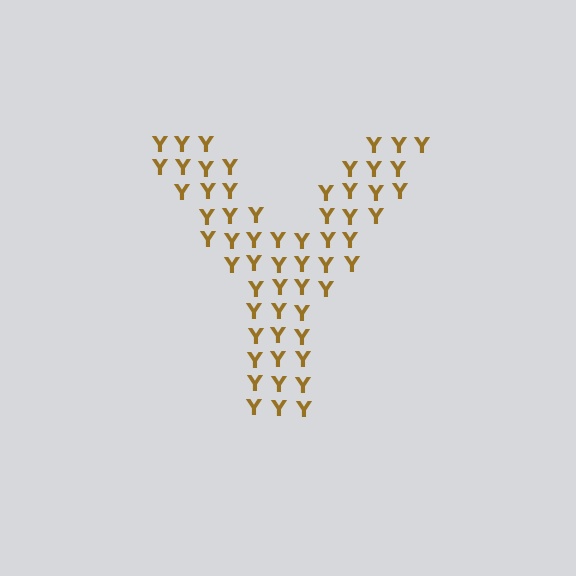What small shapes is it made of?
It is made of small letter Y's.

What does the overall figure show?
The overall figure shows the letter Y.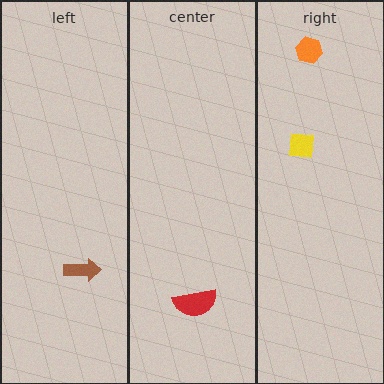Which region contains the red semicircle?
The center region.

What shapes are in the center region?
The red semicircle.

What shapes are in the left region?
The brown arrow.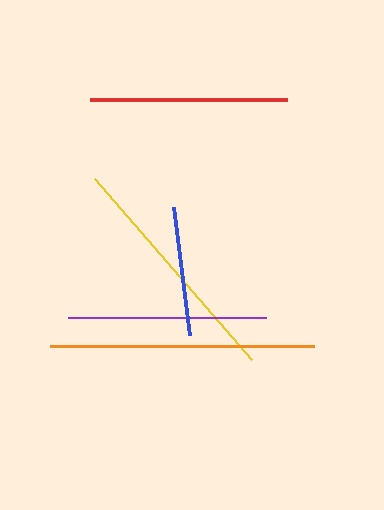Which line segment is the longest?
The orange line is the longest at approximately 264 pixels.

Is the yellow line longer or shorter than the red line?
The yellow line is longer than the red line.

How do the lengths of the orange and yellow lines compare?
The orange and yellow lines are approximately the same length.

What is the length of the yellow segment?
The yellow segment is approximately 240 pixels long.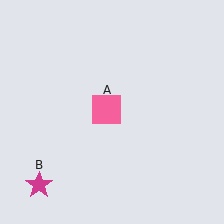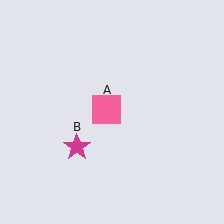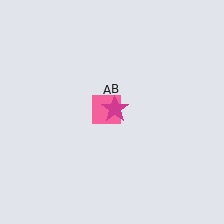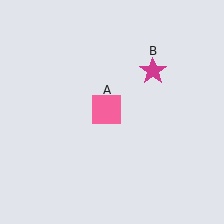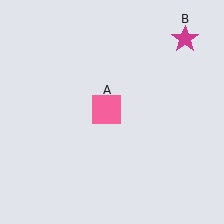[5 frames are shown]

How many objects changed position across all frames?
1 object changed position: magenta star (object B).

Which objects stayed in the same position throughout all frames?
Pink square (object A) remained stationary.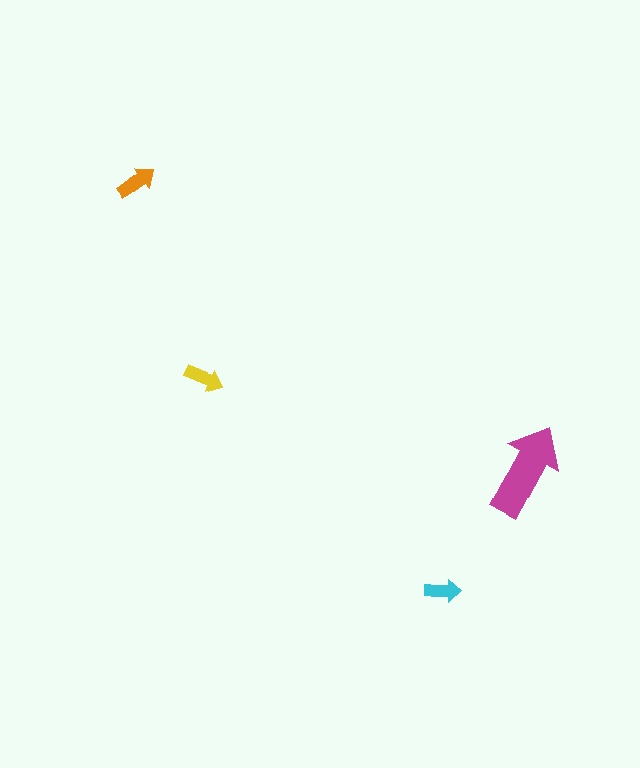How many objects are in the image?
There are 4 objects in the image.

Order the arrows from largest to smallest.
the magenta one, the orange one, the yellow one, the cyan one.